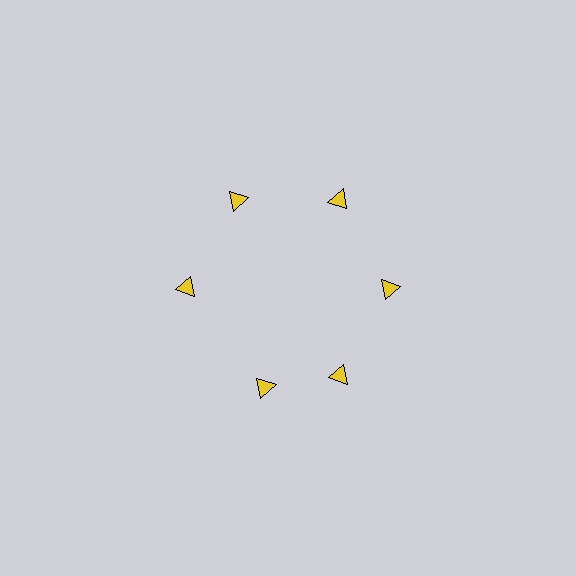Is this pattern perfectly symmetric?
No. The 6 yellow triangles are arranged in a ring, but one element near the 7 o'clock position is rotated out of alignment along the ring, breaking the 6-fold rotational symmetry.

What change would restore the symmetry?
The symmetry would be restored by rotating it back into even spacing with its neighbors so that all 6 triangles sit at equal angles and equal distance from the center.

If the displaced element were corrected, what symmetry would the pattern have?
It would have 6-fold rotational symmetry — the pattern would map onto itself every 60 degrees.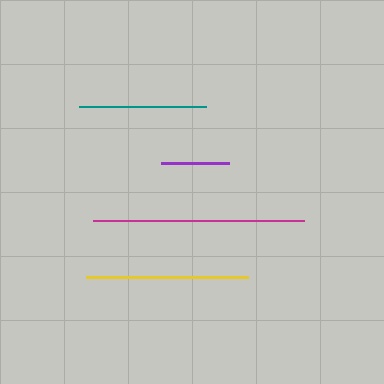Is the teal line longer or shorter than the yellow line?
The yellow line is longer than the teal line.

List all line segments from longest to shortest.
From longest to shortest: magenta, yellow, teal, purple.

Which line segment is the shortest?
The purple line is the shortest at approximately 68 pixels.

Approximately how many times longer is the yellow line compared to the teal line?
The yellow line is approximately 1.3 times the length of the teal line.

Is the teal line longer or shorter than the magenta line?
The magenta line is longer than the teal line.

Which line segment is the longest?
The magenta line is the longest at approximately 211 pixels.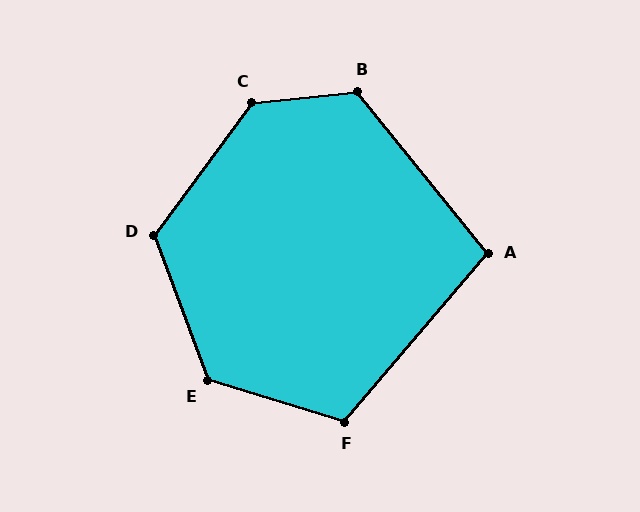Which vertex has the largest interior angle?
C, at approximately 132 degrees.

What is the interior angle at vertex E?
Approximately 127 degrees (obtuse).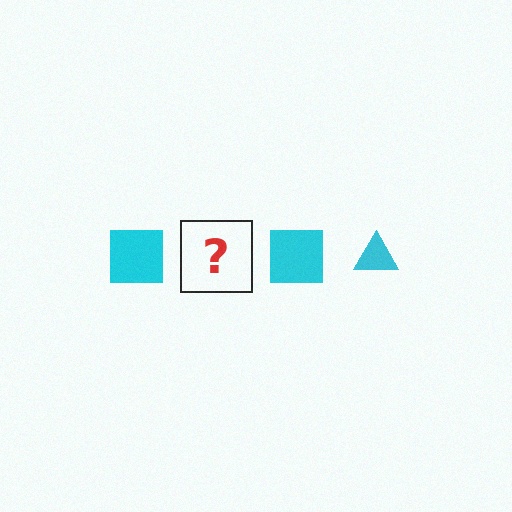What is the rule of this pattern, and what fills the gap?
The rule is that the pattern cycles through square, triangle shapes in cyan. The gap should be filled with a cyan triangle.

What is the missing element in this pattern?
The missing element is a cyan triangle.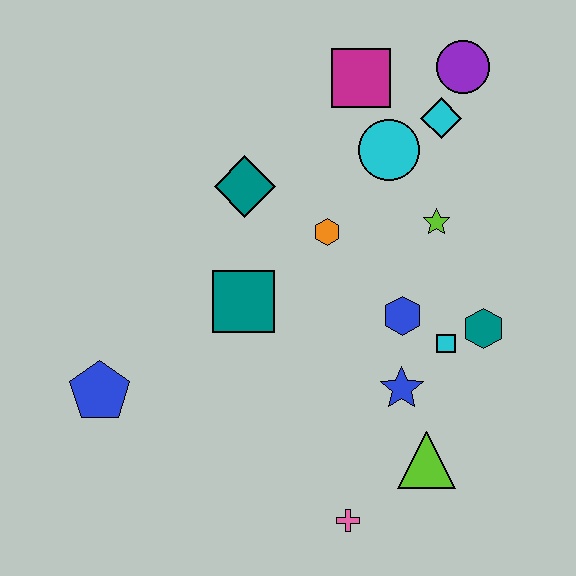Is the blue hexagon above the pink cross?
Yes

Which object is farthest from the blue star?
The purple circle is farthest from the blue star.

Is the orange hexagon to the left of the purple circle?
Yes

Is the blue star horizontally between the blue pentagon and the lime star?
Yes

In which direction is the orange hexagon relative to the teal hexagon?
The orange hexagon is to the left of the teal hexagon.